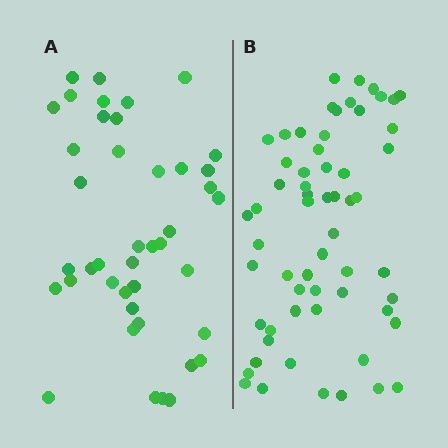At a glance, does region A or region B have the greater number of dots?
Region B (the right region) has more dots.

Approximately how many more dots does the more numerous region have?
Region B has approximately 20 more dots than region A.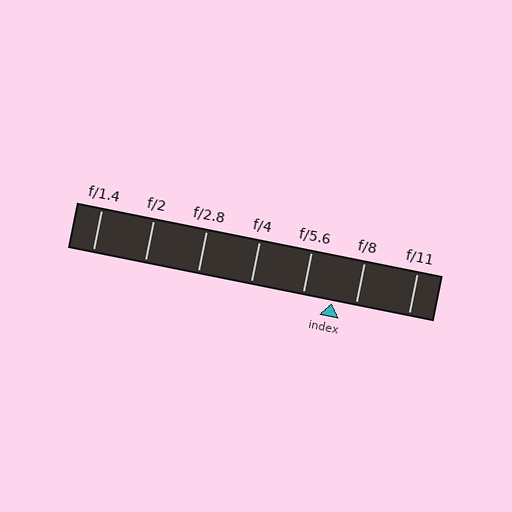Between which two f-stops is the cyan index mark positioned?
The index mark is between f/5.6 and f/8.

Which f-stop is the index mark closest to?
The index mark is closest to f/8.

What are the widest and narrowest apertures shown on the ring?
The widest aperture shown is f/1.4 and the narrowest is f/11.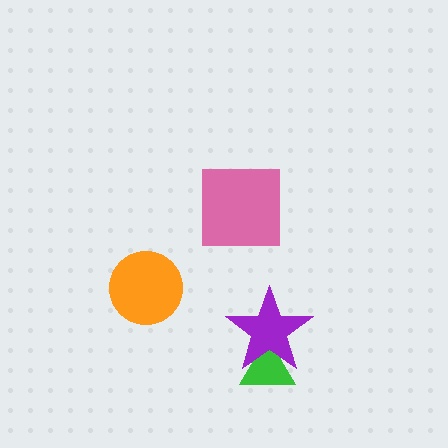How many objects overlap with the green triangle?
1 object overlaps with the green triangle.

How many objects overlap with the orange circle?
0 objects overlap with the orange circle.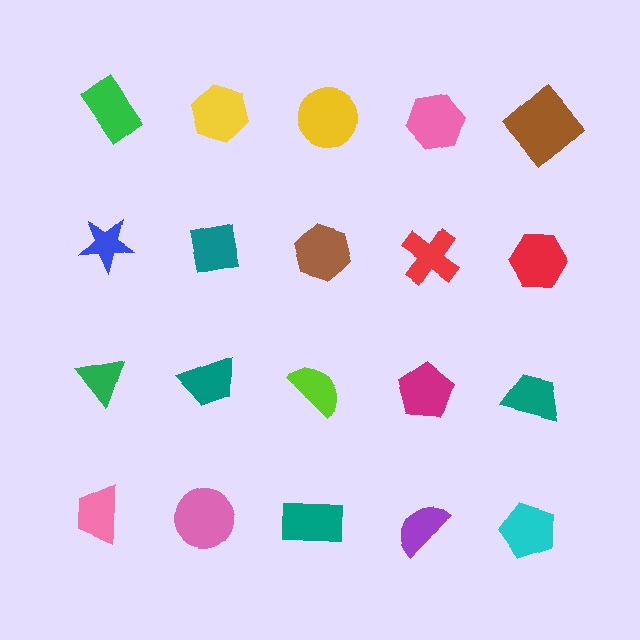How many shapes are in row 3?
5 shapes.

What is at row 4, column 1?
A pink trapezoid.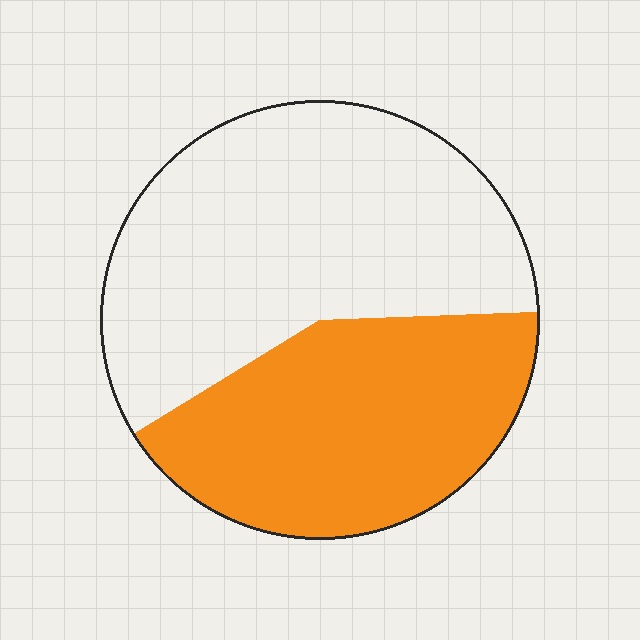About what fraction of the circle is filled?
About two fifths (2/5).